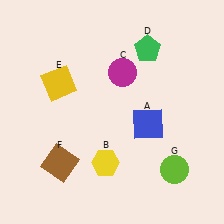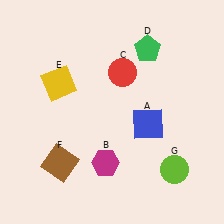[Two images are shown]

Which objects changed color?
B changed from yellow to magenta. C changed from magenta to red.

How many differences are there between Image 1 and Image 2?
There are 2 differences between the two images.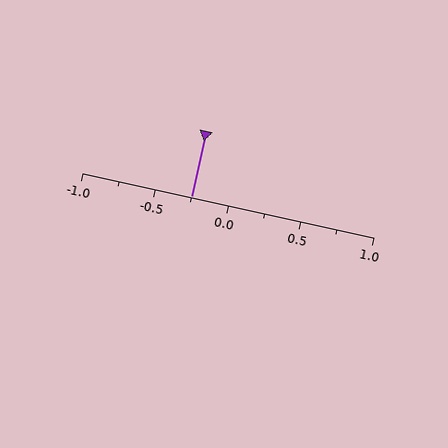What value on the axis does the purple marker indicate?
The marker indicates approximately -0.25.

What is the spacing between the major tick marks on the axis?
The major ticks are spaced 0.5 apart.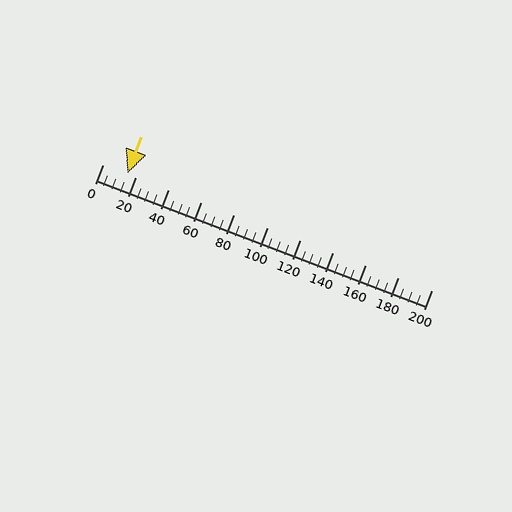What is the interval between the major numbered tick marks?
The major tick marks are spaced 20 units apart.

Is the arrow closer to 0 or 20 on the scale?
The arrow is closer to 20.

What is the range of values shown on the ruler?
The ruler shows values from 0 to 200.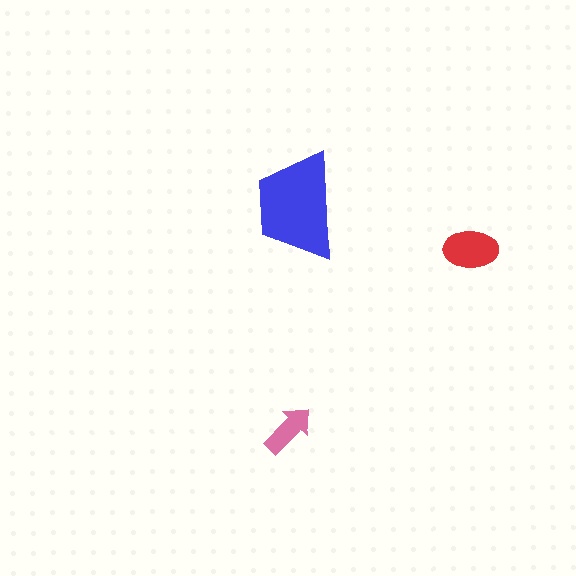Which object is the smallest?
The pink arrow.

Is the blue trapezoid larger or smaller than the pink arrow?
Larger.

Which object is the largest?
The blue trapezoid.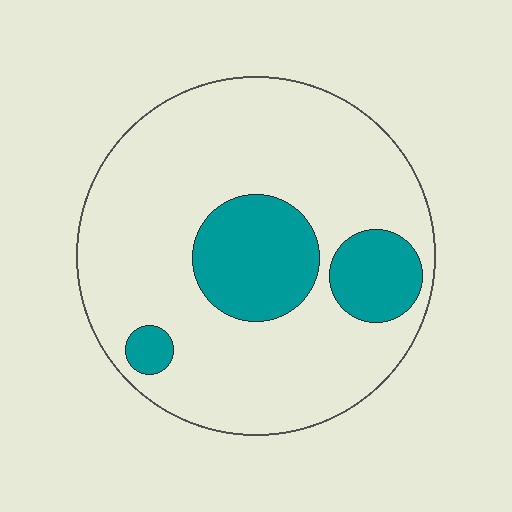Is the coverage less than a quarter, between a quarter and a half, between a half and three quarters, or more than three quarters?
Less than a quarter.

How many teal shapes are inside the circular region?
3.